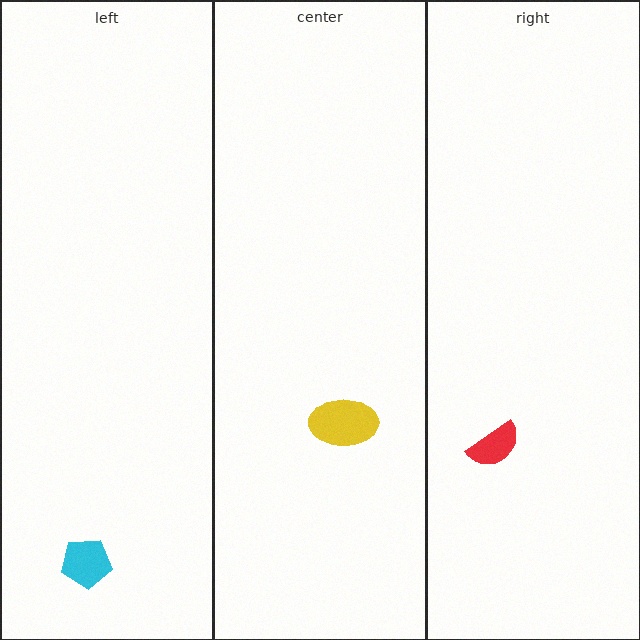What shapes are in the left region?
The cyan pentagon.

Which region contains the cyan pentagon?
The left region.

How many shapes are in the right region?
1.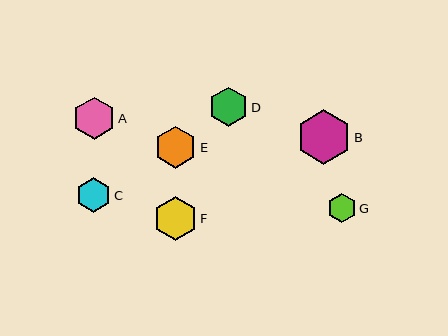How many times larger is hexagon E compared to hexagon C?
Hexagon E is approximately 1.2 times the size of hexagon C.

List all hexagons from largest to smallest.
From largest to smallest: B, F, E, A, D, C, G.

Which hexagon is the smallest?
Hexagon G is the smallest with a size of approximately 29 pixels.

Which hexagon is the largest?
Hexagon B is the largest with a size of approximately 55 pixels.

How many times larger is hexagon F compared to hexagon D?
Hexagon F is approximately 1.1 times the size of hexagon D.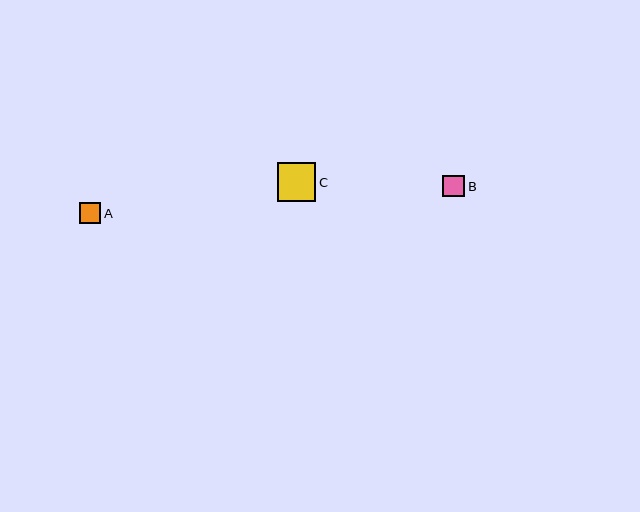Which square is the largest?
Square C is the largest with a size of approximately 38 pixels.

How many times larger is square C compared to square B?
Square C is approximately 1.8 times the size of square B.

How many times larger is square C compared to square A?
Square C is approximately 1.8 times the size of square A.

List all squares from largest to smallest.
From largest to smallest: C, B, A.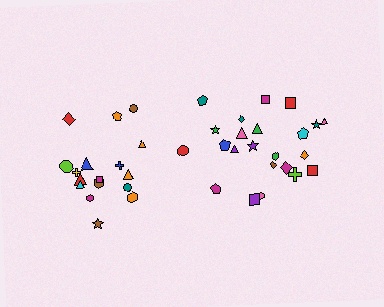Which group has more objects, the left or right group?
The right group.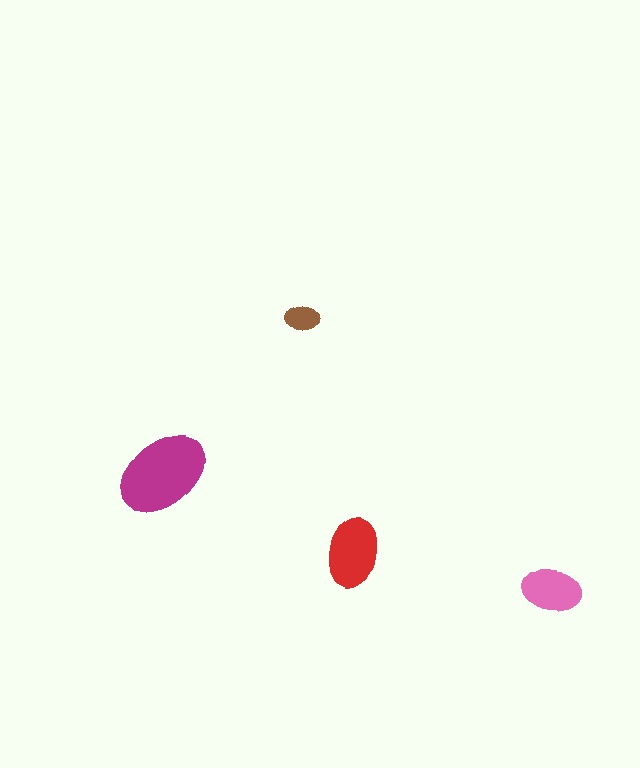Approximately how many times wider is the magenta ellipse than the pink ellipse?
About 1.5 times wider.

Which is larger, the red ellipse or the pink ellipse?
The red one.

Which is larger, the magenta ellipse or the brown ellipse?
The magenta one.